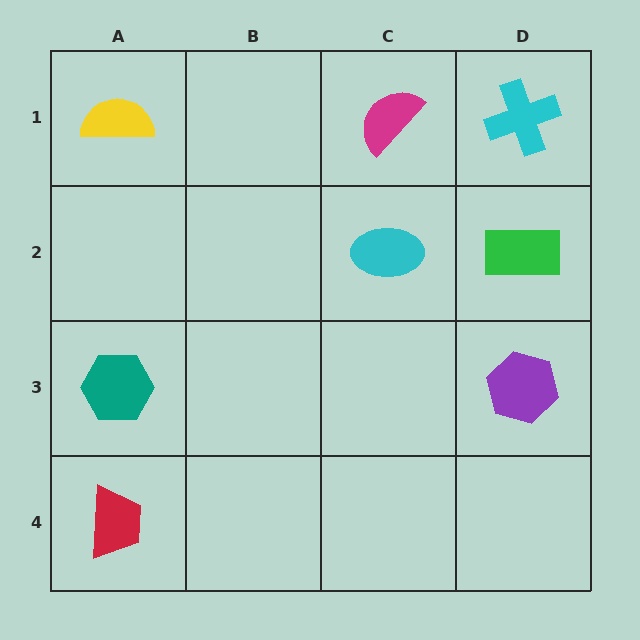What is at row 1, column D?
A cyan cross.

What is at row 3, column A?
A teal hexagon.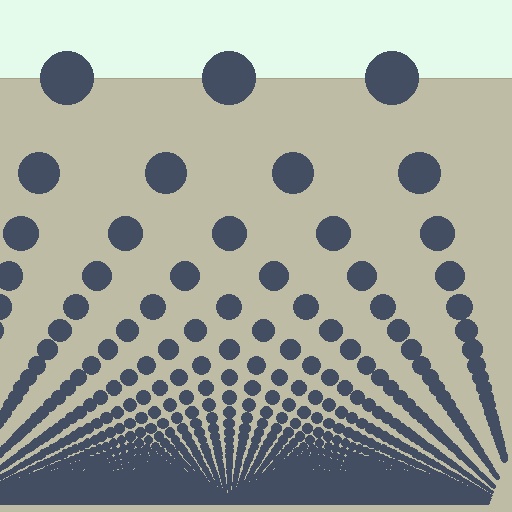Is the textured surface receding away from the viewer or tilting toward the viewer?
The surface appears to tilt toward the viewer. Texture elements get larger and sparser toward the top.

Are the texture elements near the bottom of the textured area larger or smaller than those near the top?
Smaller. The gradient is inverted — elements near the bottom are smaller and denser.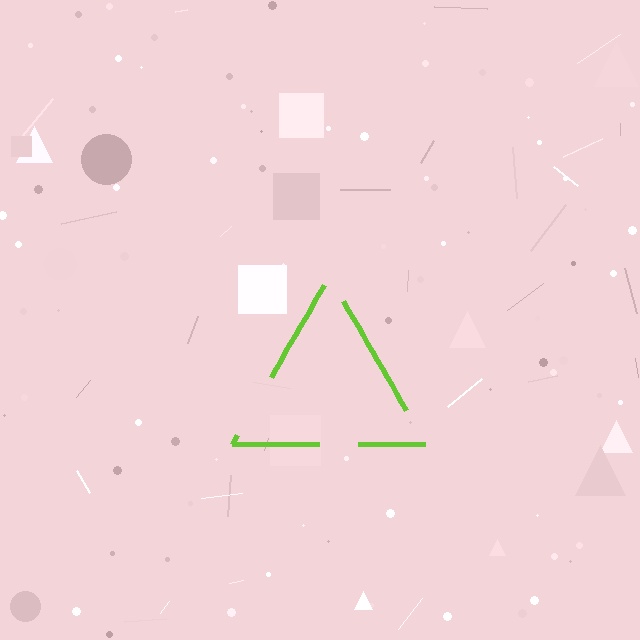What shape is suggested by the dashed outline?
The dashed outline suggests a triangle.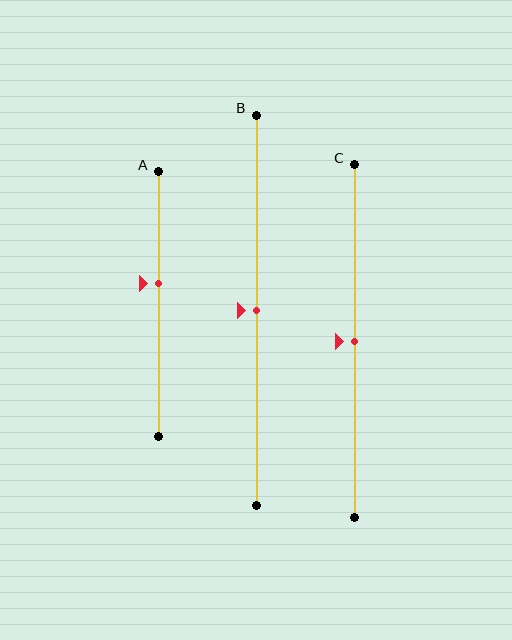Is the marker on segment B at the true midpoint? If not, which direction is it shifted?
Yes, the marker on segment B is at the true midpoint.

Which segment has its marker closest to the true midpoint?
Segment B has its marker closest to the true midpoint.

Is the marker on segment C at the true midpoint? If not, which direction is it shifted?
Yes, the marker on segment C is at the true midpoint.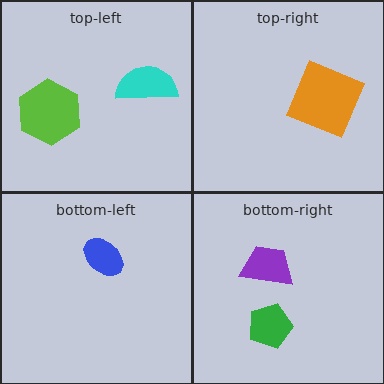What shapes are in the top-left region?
The lime hexagon, the cyan semicircle.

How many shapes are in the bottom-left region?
1.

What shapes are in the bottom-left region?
The blue ellipse.